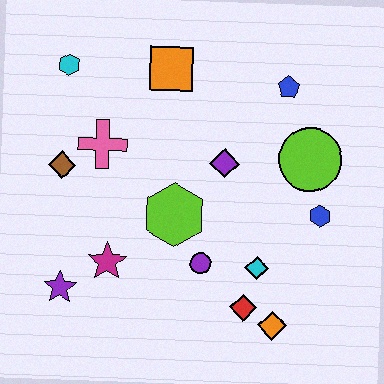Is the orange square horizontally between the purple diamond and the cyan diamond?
No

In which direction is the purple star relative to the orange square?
The purple star is below the orange square.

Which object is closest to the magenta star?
The purple star is closest to the magenta star.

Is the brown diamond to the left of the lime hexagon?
Yes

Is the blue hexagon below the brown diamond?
Yes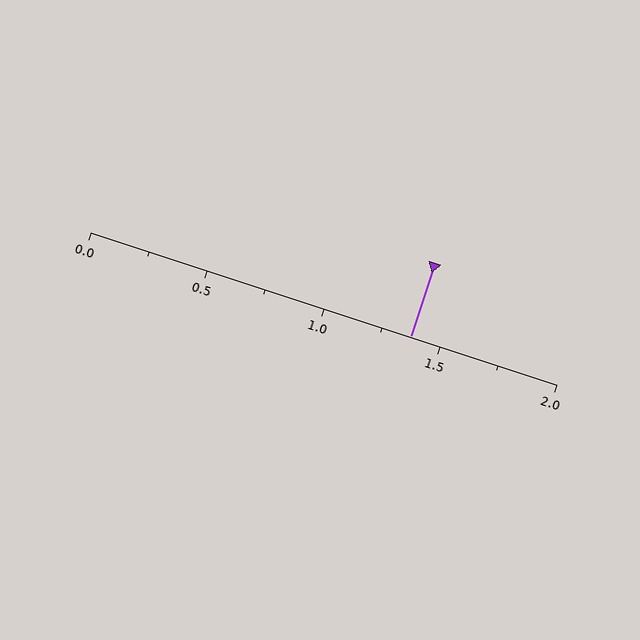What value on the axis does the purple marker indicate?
The marker indicates approximately 1.38.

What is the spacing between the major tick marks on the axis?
The major ticks are spaced 0.5 apart.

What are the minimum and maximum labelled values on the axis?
The axis runs from 0.0 to 2.0.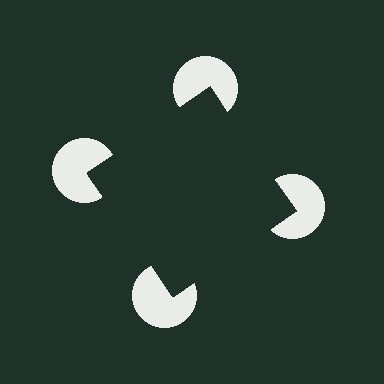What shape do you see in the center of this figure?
An illusory square — its edges are inferred from the aligned wedge cuts in the pac-man discs, not physically drawn.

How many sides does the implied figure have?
4 sides.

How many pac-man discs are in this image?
There are 4 — one at each vertex of the illusory square.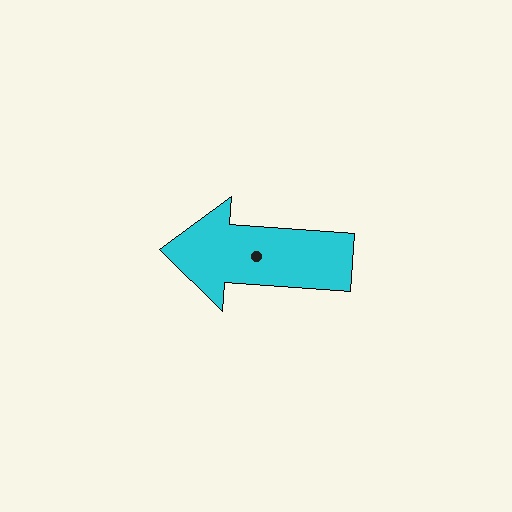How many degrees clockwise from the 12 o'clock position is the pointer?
Approximately 274 degrees.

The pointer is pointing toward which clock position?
Roughly 9 o'clock.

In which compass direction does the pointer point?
West.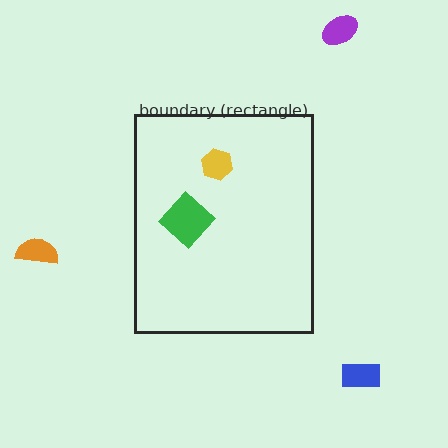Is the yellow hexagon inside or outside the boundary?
Inside.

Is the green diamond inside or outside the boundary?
Inside.